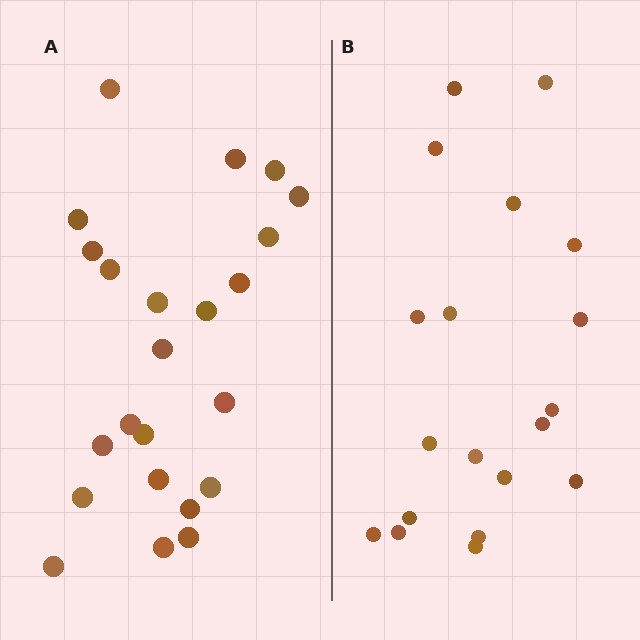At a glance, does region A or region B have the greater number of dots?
Region A (the left region) has more dots.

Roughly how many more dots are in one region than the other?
Region A has about 4 more dots than region B.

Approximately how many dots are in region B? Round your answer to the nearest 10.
About 20 dots. (The exact count is 19, which rounds to 20.)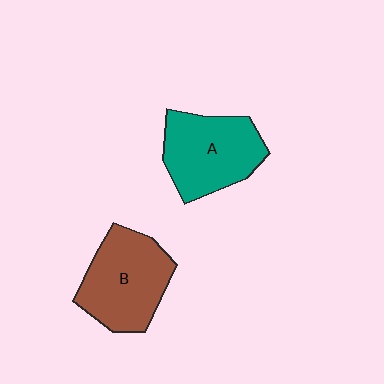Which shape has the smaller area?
Shape A (teal).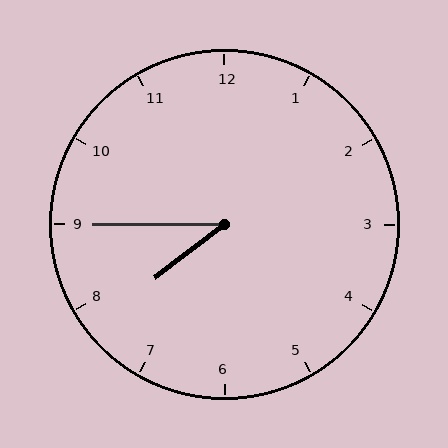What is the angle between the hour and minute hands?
Approximately 38 degrees.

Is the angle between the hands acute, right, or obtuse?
It is acute.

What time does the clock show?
7:45.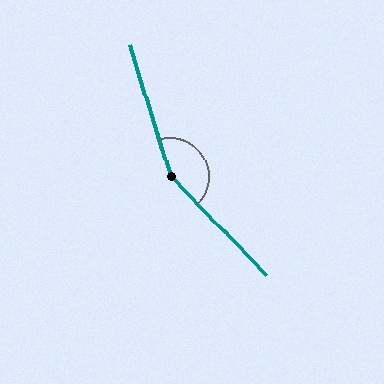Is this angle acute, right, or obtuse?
It is obtuse.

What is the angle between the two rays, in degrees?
Approximately 153 degrees.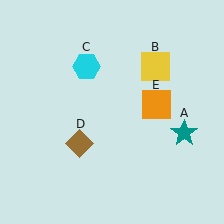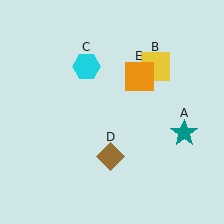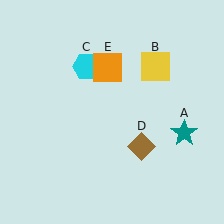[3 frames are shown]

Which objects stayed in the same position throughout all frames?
Teal star (object A) and yellow square (object B) and cyan hexagon (object C) remained stationary.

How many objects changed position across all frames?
2 objects changed position: brown diamond (object D), orange square (object E).